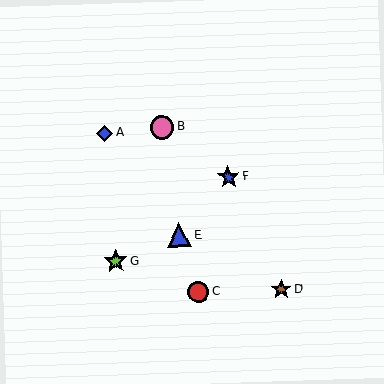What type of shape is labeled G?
Shape G is a lime star.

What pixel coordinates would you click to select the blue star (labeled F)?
Click at (228, 177) to select the blue star F.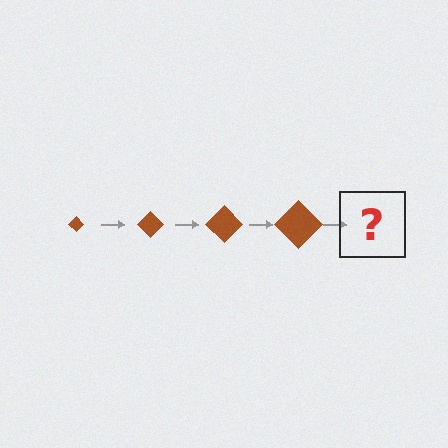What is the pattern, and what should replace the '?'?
The pattern is that the diamond gets progressively larger each step. The '?' should be a brown diamond, larger than the previous one.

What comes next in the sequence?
The next element should be a brown diamond, larger than the previous one.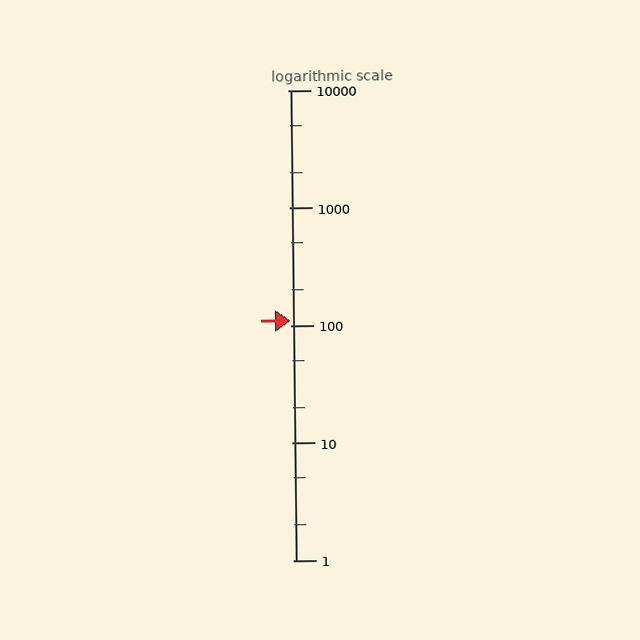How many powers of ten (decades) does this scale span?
The scale spans 4 decades, from 1 to 10000.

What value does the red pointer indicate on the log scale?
The pointer indicates approximately 110.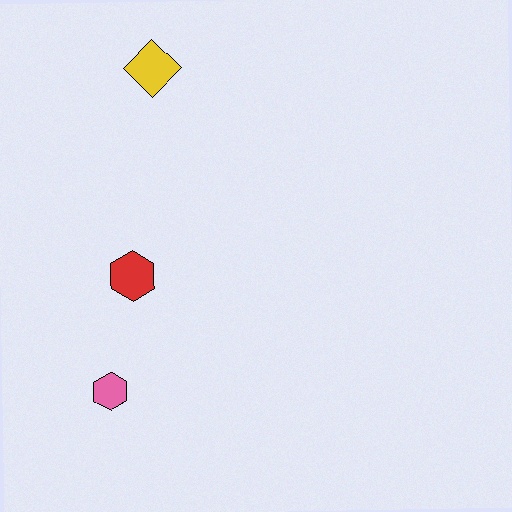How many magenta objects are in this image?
There are no magenta objects.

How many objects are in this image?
There are 3 objects.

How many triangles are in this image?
There are no triangles.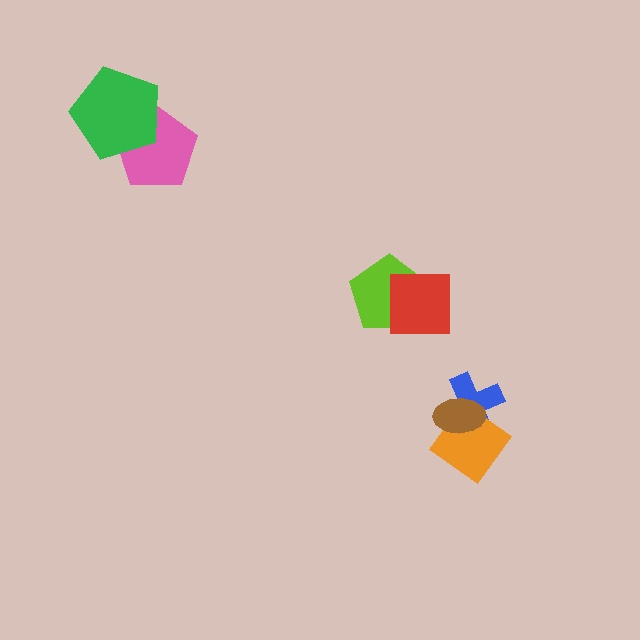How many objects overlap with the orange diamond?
2 objects overlap with the orange diamond.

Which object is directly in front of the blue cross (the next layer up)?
The orange diamond is directly in front of the blue cross.